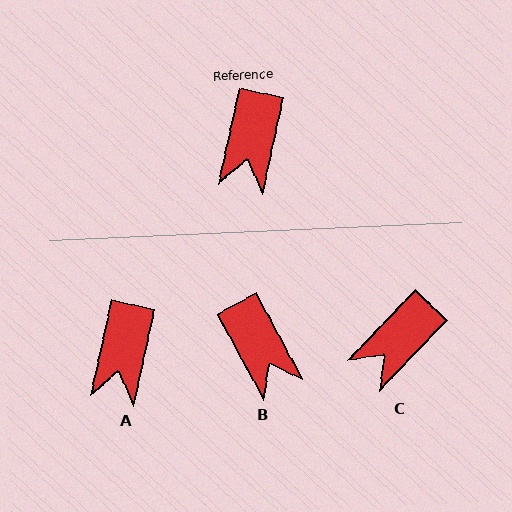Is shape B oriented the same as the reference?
No, it is off by about 41 degrees.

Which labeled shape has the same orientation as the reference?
A.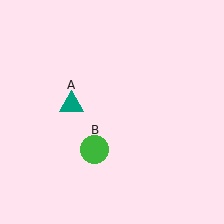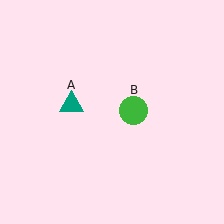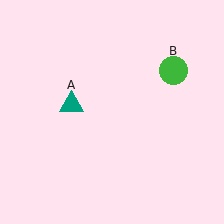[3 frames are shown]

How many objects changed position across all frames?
1 object changed position: green circle (object B).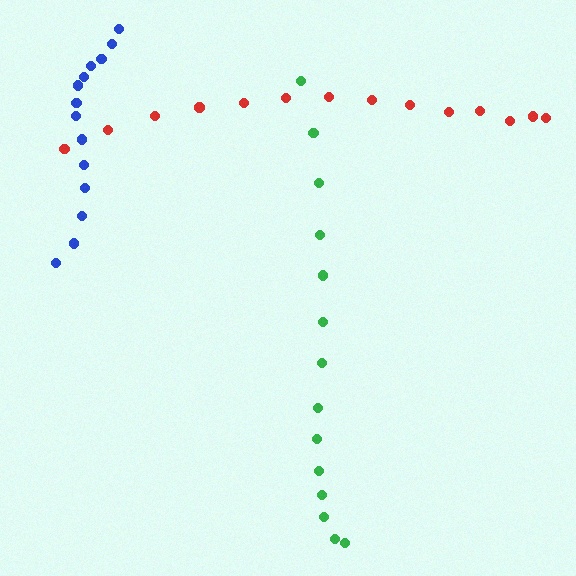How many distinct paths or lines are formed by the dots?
There are 3 distinct paths.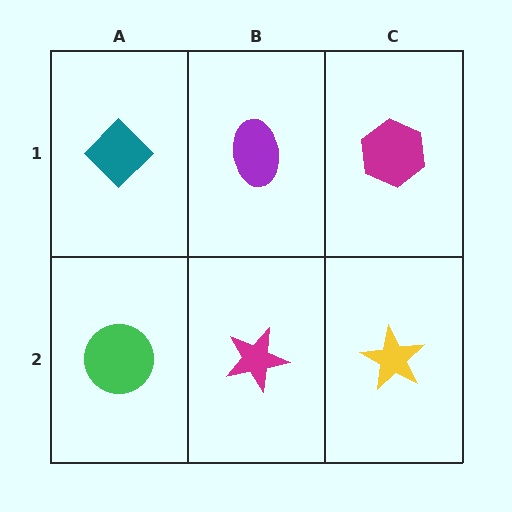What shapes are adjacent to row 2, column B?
A purple ellipse (row 1, column B), a green circle (row 2, column A), a yellow star (row 2, column C).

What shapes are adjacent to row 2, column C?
A magenta hexagon (row 1, column C), a magenta star (row 2, column B).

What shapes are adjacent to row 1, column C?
A yellow star (row 2, column C), a purple ellipse (row 1, column B).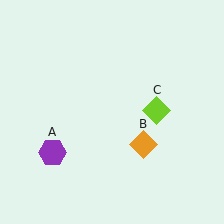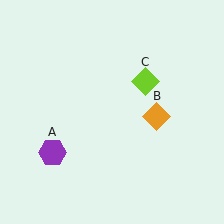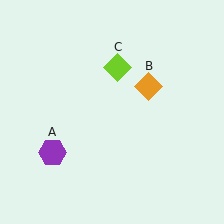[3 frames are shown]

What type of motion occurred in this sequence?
The orange diamond (object B), lime diamond (object C) rotated counterclockwise around the center of the scene.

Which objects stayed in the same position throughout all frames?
Purple hexagon (object A) remained stationary.